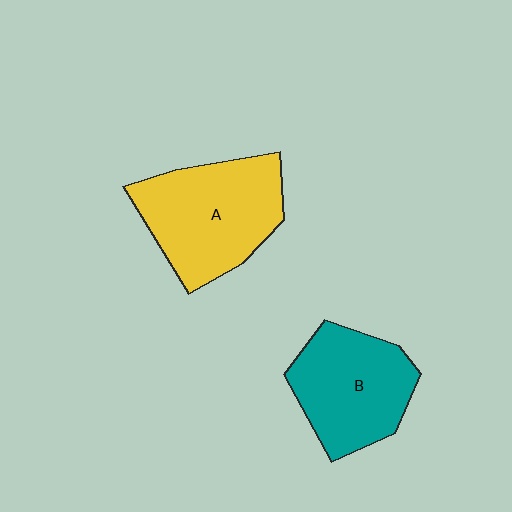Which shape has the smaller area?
Shape B (teal).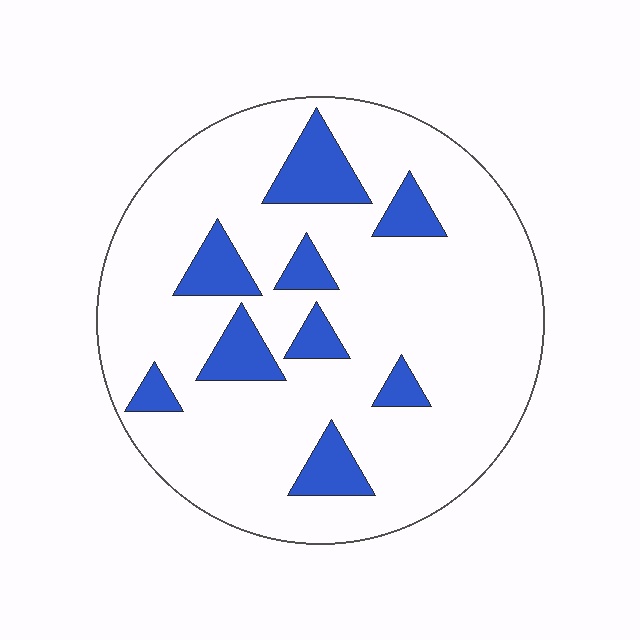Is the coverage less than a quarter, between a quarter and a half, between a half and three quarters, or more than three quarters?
Less than a quarter.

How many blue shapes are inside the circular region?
9.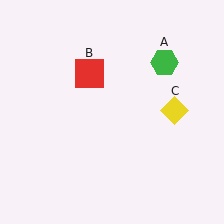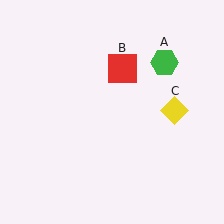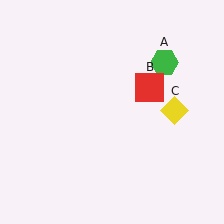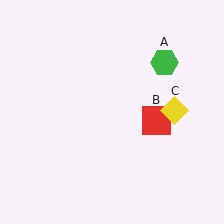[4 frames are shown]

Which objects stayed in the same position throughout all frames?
Green hexagon (object A) and yellow diamond (object C) remained stationary.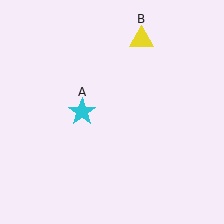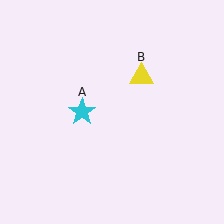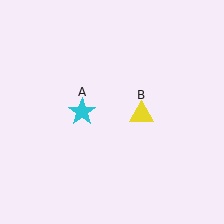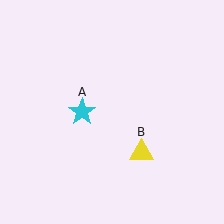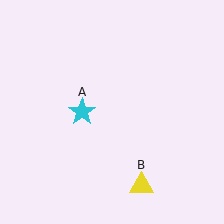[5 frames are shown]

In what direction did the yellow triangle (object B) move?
The yellow triangle (object B) moved down.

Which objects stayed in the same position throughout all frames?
Cyan star (object A) remained stationary.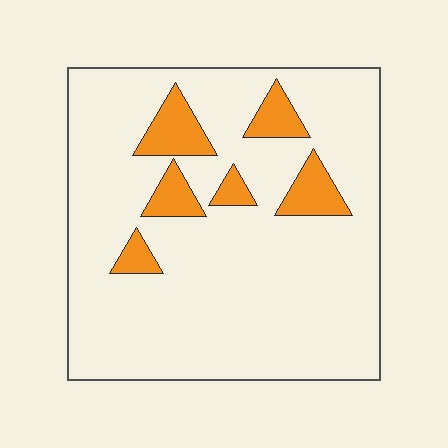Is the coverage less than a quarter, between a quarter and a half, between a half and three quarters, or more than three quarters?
Less than a quarter.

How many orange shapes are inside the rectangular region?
6.